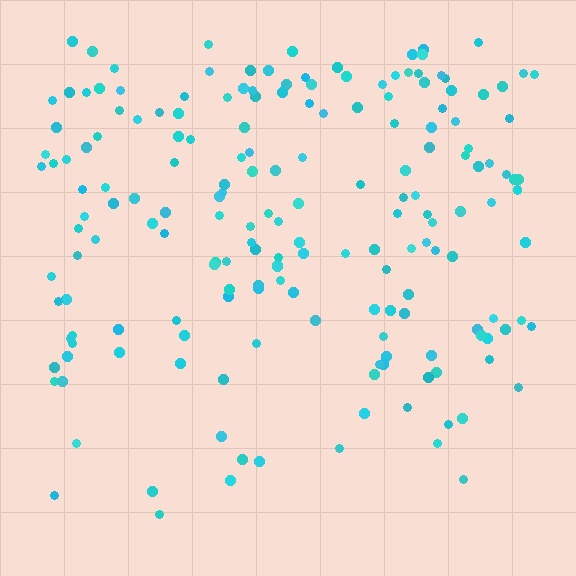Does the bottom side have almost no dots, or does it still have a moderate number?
Still a moderate number, just noticeably fewer than the top.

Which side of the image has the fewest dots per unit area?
The bottom.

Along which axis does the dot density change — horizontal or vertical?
Vertical.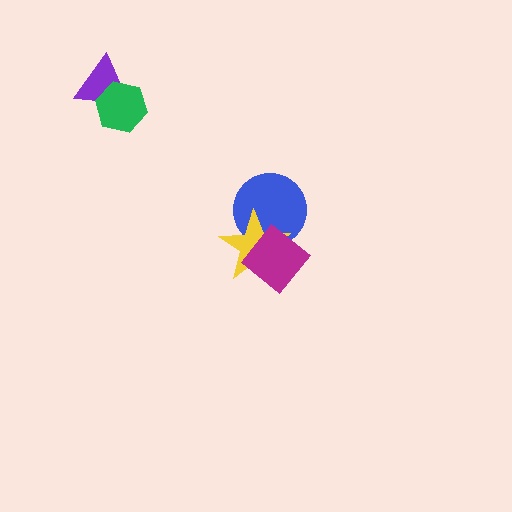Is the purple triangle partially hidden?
Yes, it is partially covered by another shape.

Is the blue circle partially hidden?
Yes, it is partially covered by another shape.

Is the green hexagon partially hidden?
No, no other shape covers it.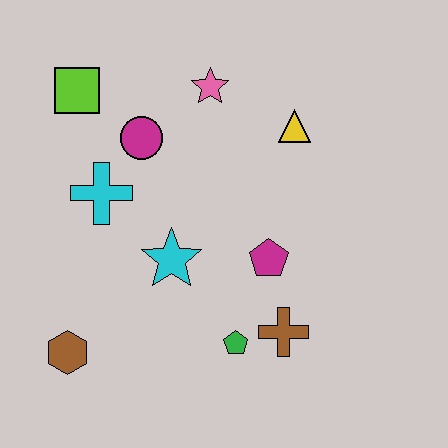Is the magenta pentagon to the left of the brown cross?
Yes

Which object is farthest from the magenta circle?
The brown cross is farthest from the magenta circle.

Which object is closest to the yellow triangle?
The pink star is closest to the yellow triangle.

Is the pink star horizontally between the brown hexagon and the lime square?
No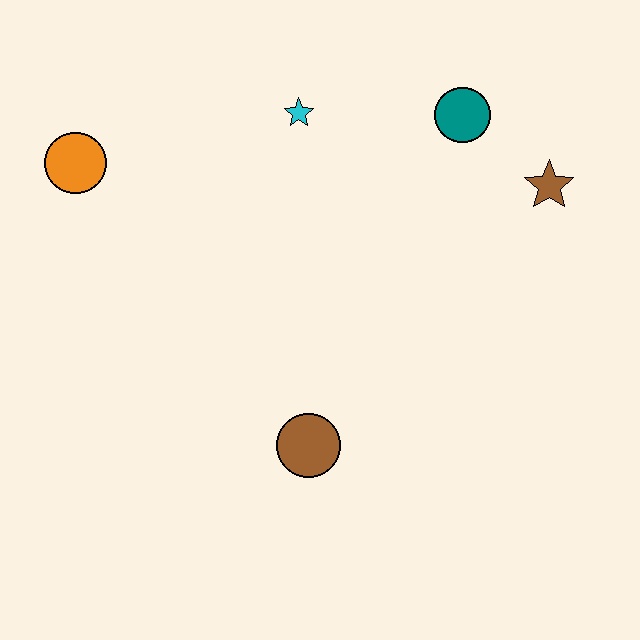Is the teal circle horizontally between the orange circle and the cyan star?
No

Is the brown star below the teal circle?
Yes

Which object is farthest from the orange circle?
The brown star is farthest from the orange circle.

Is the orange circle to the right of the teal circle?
No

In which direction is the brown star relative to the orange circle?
The brown star is to the right of the orange circle.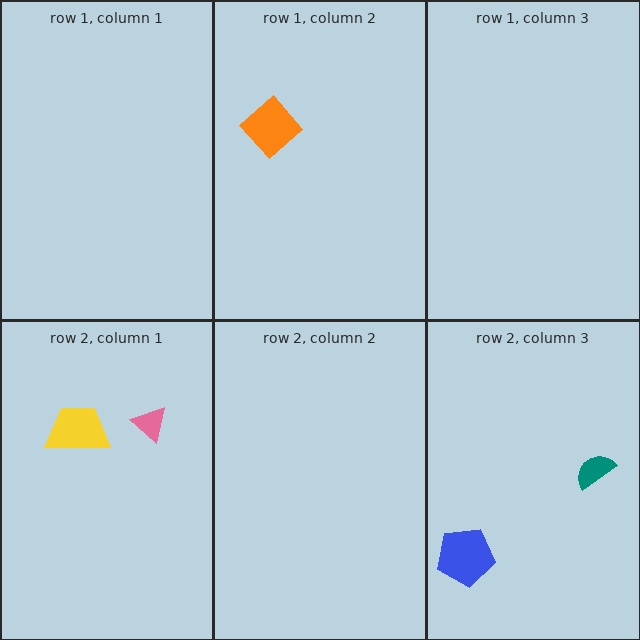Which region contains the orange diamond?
The row 1, column 2 region.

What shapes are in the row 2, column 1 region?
The yellow trapezoid, the pink triangle.